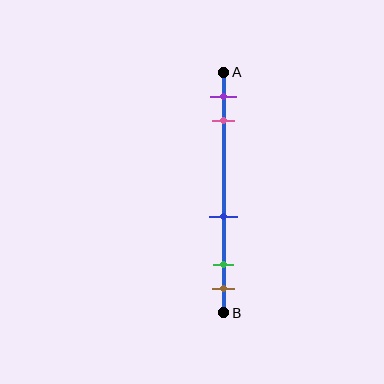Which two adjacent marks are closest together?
The green and brown marks are the closest adjacent pair.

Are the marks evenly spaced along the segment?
No, the marks are not evenly spaced.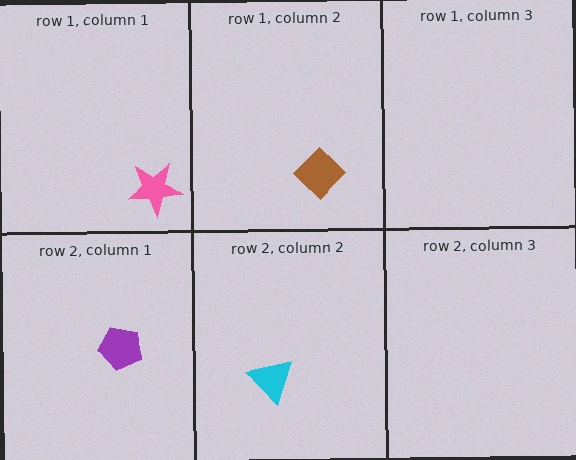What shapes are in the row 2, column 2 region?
The cyan triangle.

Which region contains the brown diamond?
The row 1, column 2 region.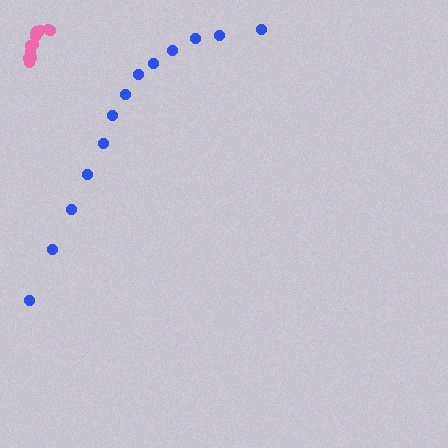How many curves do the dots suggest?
There are 2 distinct paths.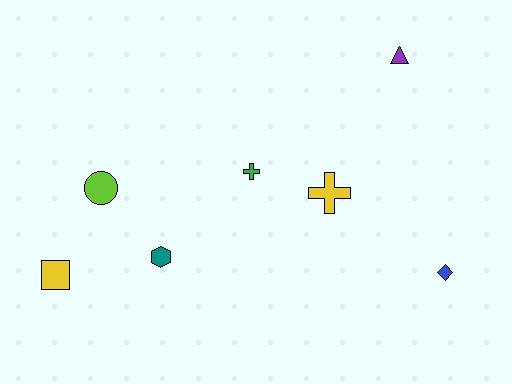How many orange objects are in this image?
There are no orange objects.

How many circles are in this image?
There is 1 circle.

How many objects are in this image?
There are 7 objects.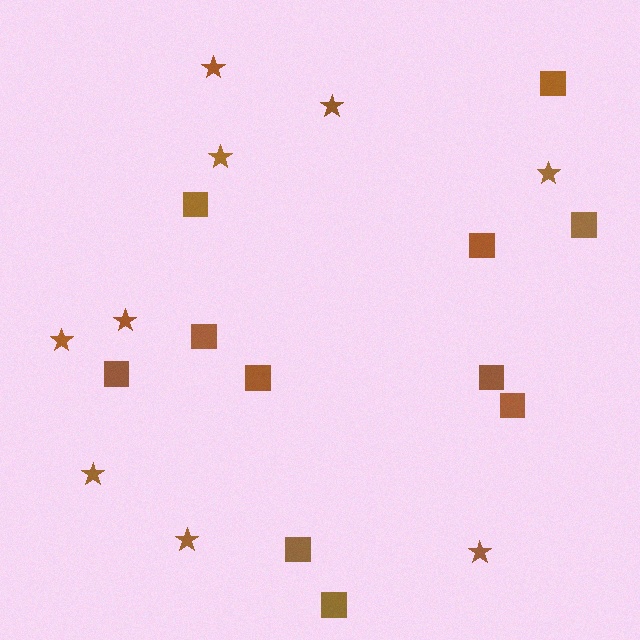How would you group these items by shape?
There are 2 groups: one group of squares (11) and one group of stars (9).